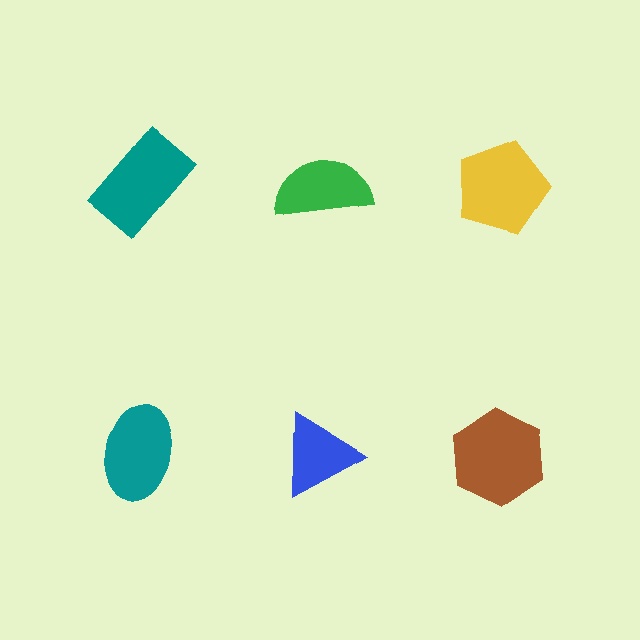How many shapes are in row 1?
3 shapes.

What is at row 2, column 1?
A teal ellipse.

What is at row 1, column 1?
A teal rectangle.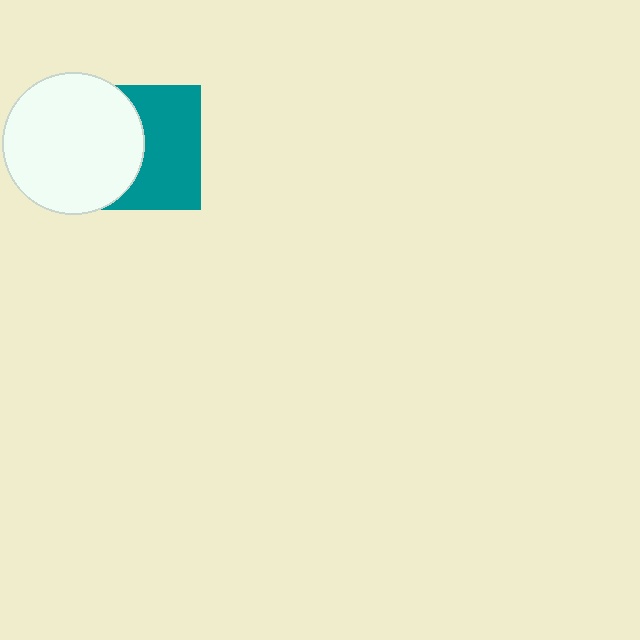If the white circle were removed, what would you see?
You would see the complete teal square.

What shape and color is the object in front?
The object in front is a white circle.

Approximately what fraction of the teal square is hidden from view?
Roughly 47% of the teal square is hidden behind the white circle.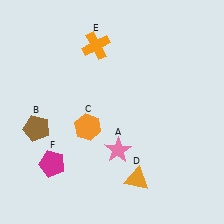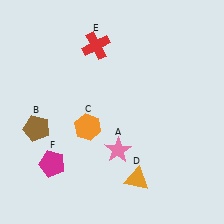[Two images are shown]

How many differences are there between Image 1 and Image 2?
There is 1 difference between the two images.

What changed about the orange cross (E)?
In Image 1, E is orange. In Image 2, it changed to red.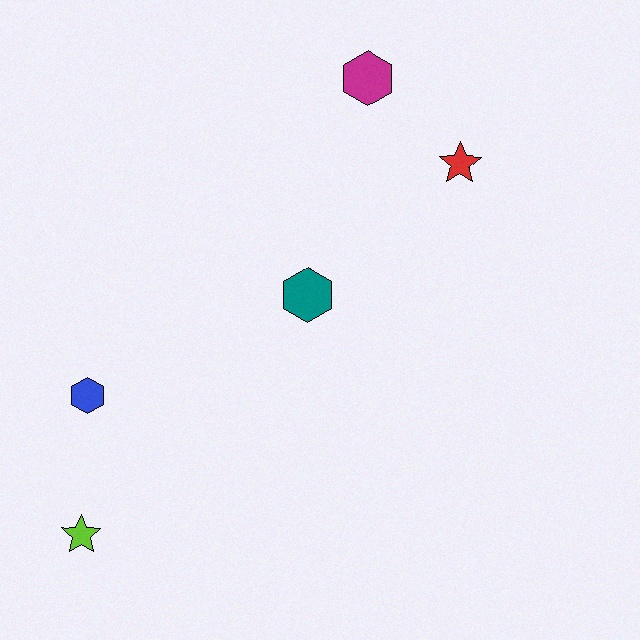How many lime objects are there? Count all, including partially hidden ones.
There is 1 lime object.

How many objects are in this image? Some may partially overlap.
There are 5 objects.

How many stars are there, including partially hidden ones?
There are 2 stars.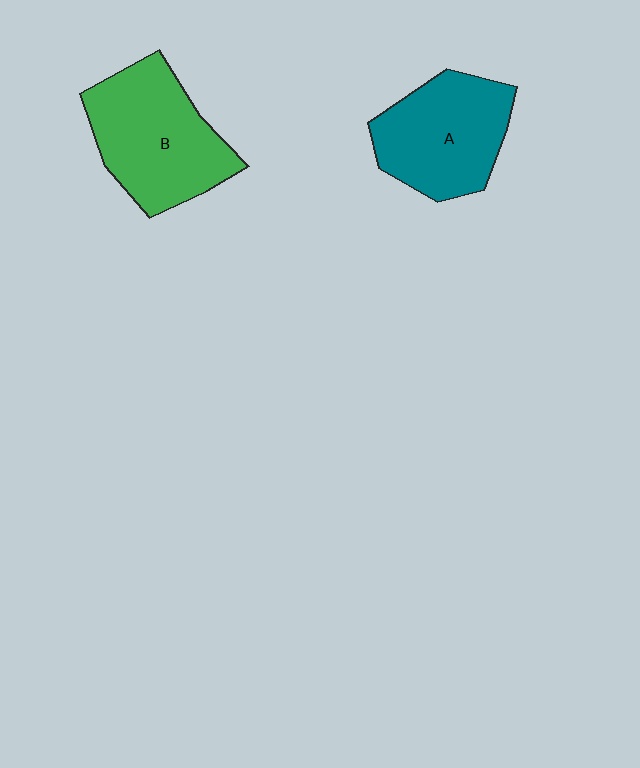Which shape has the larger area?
Shape B (green).